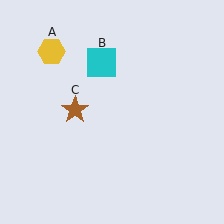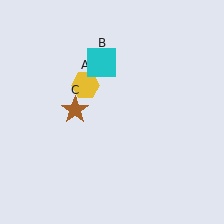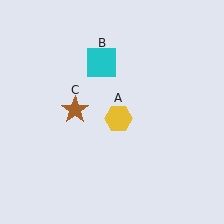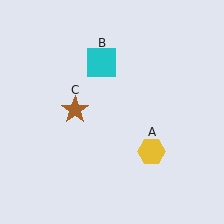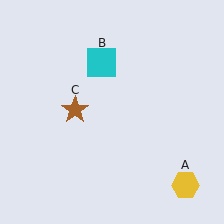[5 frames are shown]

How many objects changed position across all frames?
1 object changed position: yellow hexagon (object A).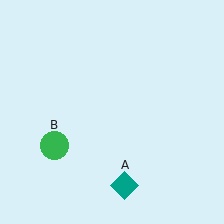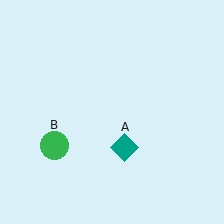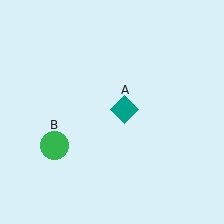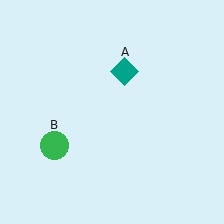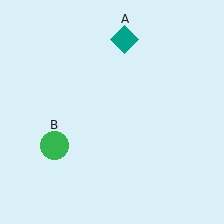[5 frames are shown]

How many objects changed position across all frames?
1 object changed position: teal diamond (object A).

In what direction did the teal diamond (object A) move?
The teal diamond (object A) moved up.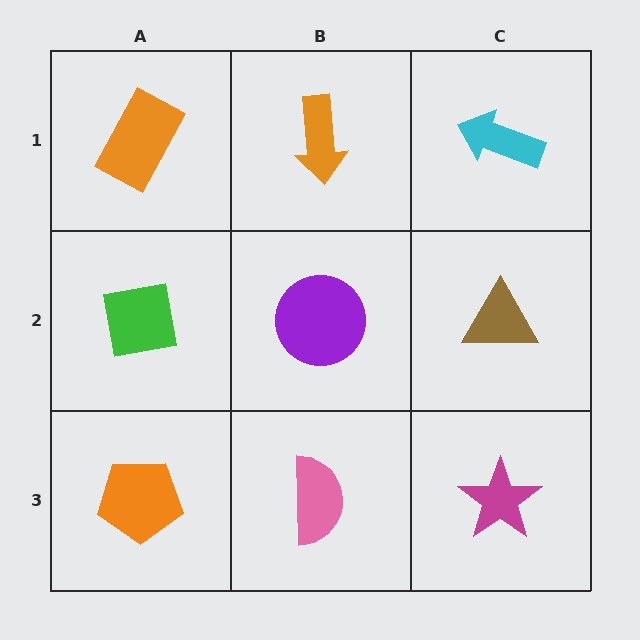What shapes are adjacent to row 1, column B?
A purple circle (row 2, column B), an orange rectangle (row 1, column A), a cyan arrow (row 1, column C).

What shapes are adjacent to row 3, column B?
A purple circle (row 2, column B), an orange pentagon (row 3, column A), a magenta star (row 3, column C).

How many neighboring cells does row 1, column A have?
2.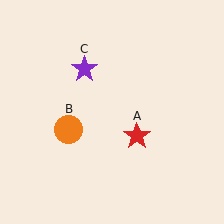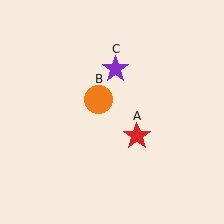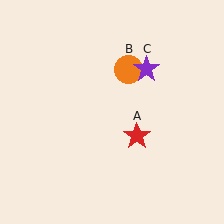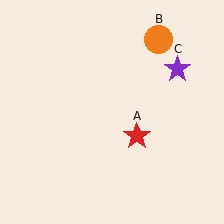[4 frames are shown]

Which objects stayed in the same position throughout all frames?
Red star (object A) remained stationary.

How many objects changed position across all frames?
2 objects changed position: orange circle (object B), purple star (object C).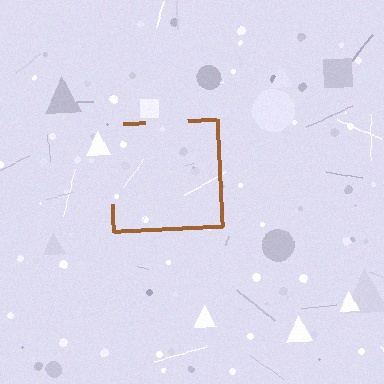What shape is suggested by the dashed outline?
The dashed outline suggests a square.